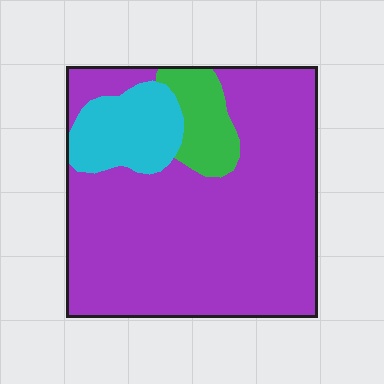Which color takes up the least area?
Green, at roughly 10%.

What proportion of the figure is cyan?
Cyan takes up about one eighth (1/8) of the figure.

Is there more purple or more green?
Purple.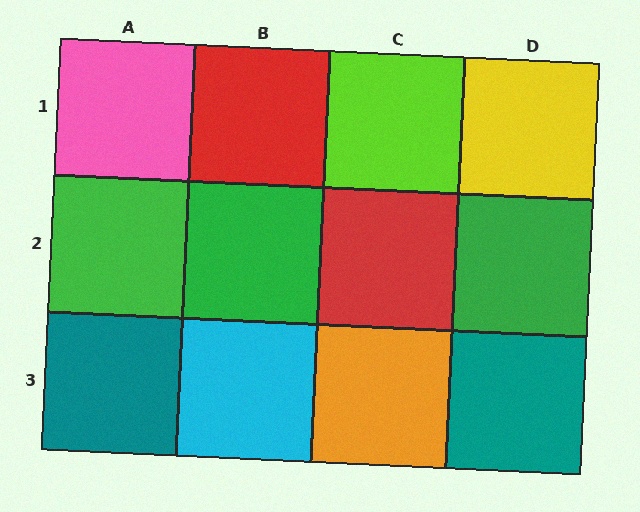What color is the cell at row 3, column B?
Cyan.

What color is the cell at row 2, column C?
Red.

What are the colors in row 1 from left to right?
Pink, red, lime, yellow.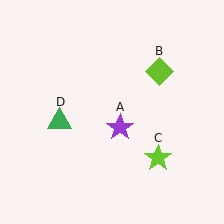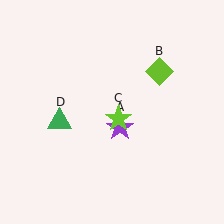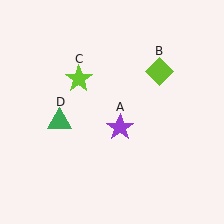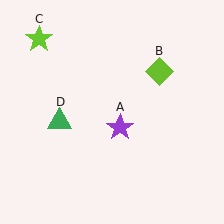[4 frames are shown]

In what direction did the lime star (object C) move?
The lime star (object C) moved up and to the left.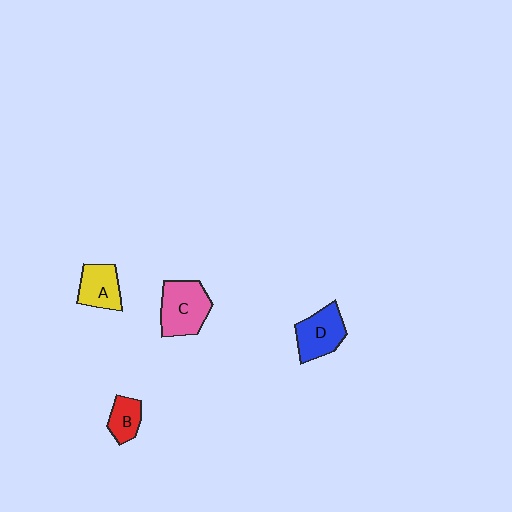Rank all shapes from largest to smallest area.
From largest to smallest: C (pink), D (blue), A (yellow), B (red).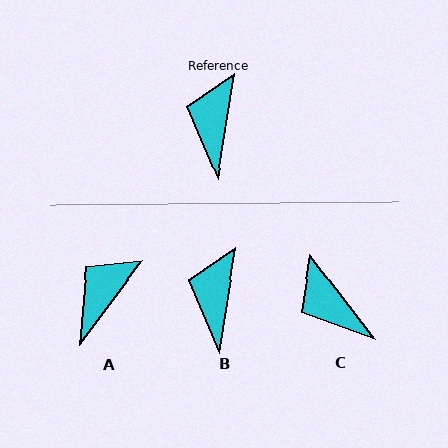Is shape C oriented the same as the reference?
No, it is off by about 47 degrees.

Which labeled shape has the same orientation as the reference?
B.